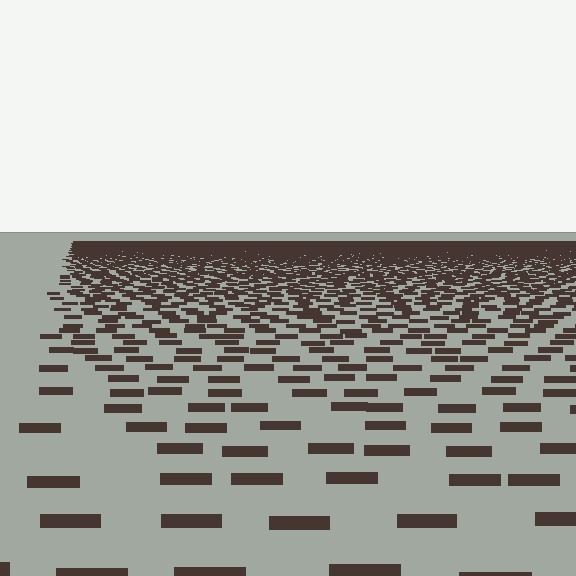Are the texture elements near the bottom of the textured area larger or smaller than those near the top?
Larger. Near the bottom, elements are closer to the viewer and appear at a bigger on-screen size.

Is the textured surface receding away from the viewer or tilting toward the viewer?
The surface is receding away from the viewer. Texture elements get smaller and denser toward the top.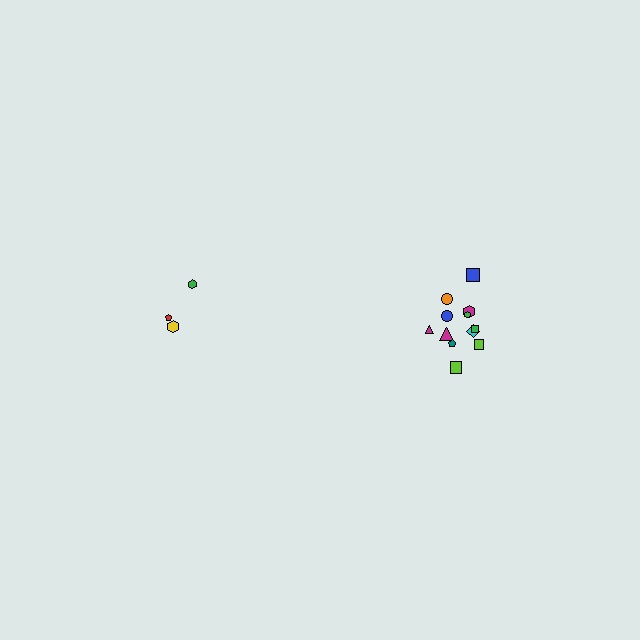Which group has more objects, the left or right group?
The right group.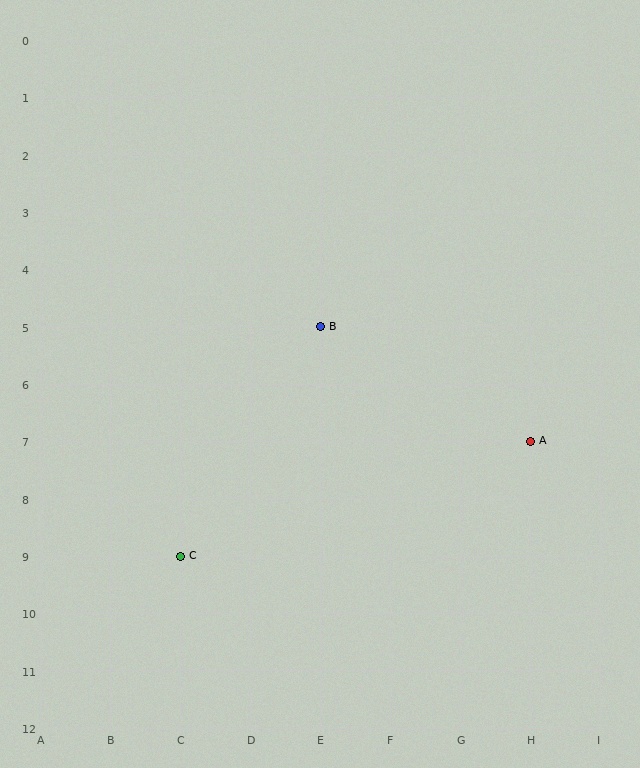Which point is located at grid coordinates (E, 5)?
Point B is at (E, 5).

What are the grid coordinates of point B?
Point B is at grid coordinates (E, 5).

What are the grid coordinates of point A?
Point A is at grid coordinates (H, 7).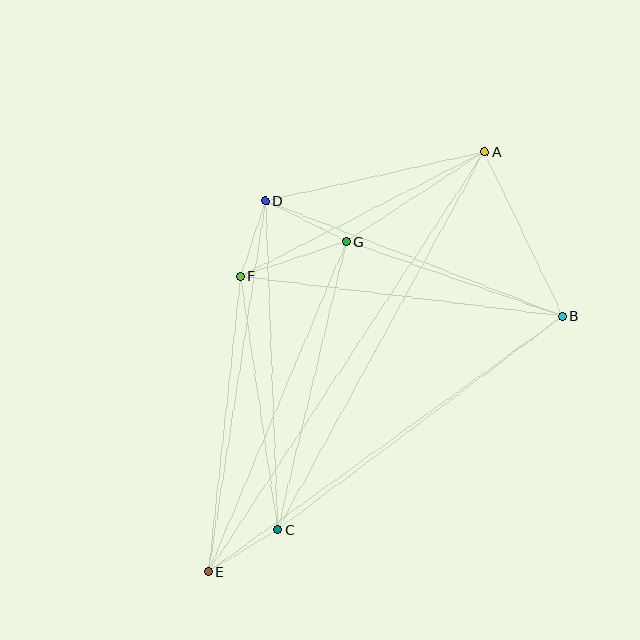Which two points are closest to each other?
Points D and F are closest to each other.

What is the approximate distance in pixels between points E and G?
The distance between E and G is approximately 358 pixels.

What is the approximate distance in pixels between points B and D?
The distance between B and D is approximately 319 pixels.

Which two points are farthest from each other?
Points A and E are farthest from each other.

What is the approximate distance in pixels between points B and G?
The distance between B and G is approximately 228 pixels.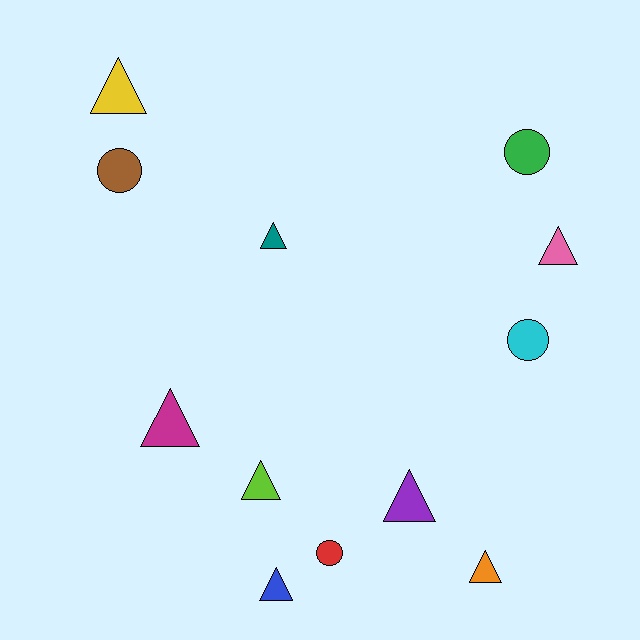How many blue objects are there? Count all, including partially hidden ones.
There is 1 blue object.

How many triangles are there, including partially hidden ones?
There are 8 triangles.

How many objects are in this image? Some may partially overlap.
There are 12 objects.